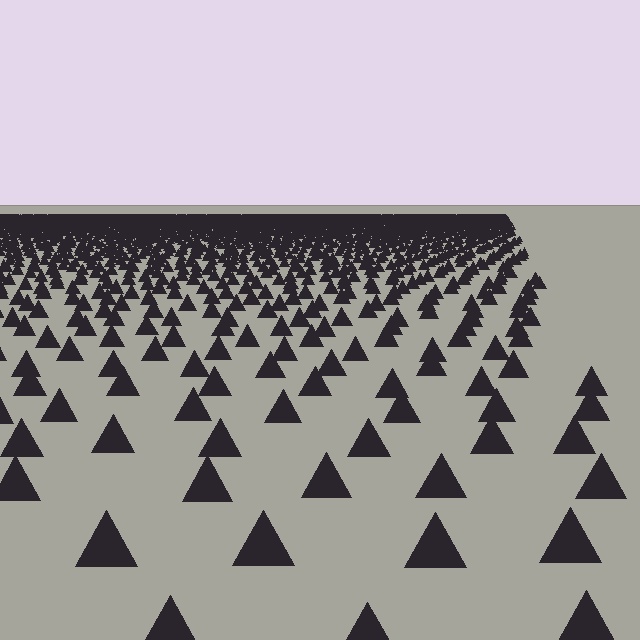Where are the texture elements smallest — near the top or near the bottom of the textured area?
Near the top.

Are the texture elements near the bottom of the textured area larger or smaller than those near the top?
Larger. Near the bottom, elements are closer to the viewer and appear at a bigger on-screen size.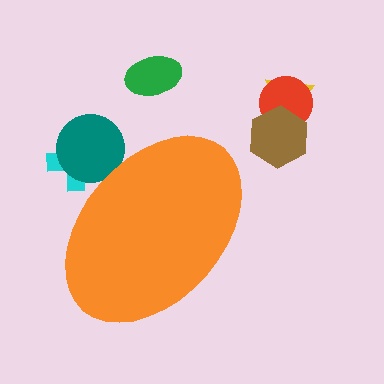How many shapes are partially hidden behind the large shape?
2 shapes are partially hidden.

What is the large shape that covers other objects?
An orange ellipse.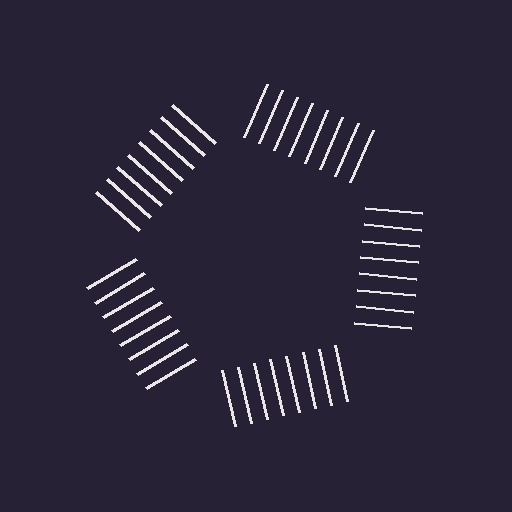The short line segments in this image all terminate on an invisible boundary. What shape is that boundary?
An illusory pentagon — the line segments terminate on its edges but no continuous stroke is drawn.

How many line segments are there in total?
40 — 8 along each of the 5 edges.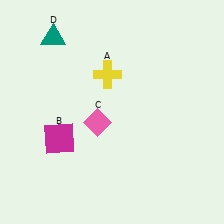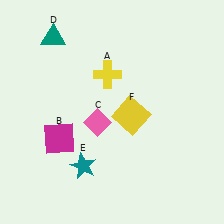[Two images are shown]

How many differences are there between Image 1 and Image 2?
There are 2 differences between the two images.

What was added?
A teal star (E), a yellow square (F) were added in Image 2.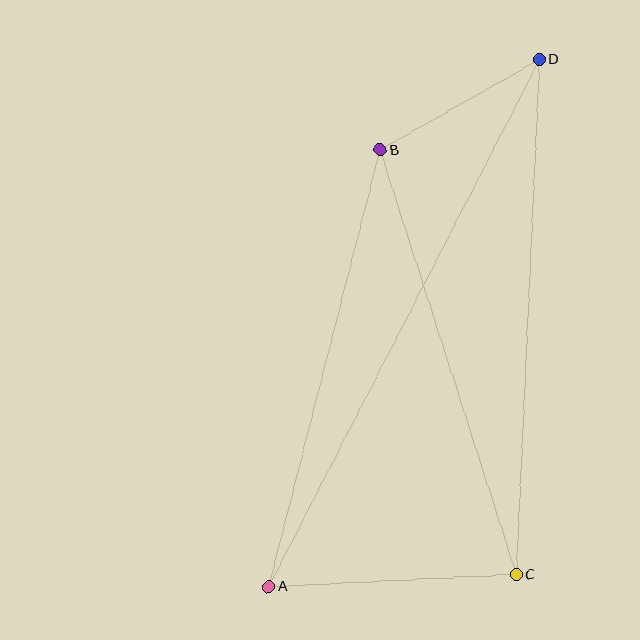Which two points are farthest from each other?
Points A and D are farthest from each other.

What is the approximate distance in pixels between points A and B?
The distance between A and B is approximately 451 pixels.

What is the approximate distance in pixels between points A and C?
The distance between A and C is approximately 248 pixels.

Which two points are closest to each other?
Points B and D are closest to each other.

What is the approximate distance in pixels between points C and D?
The distance between C and D is approximately 516 pixels.